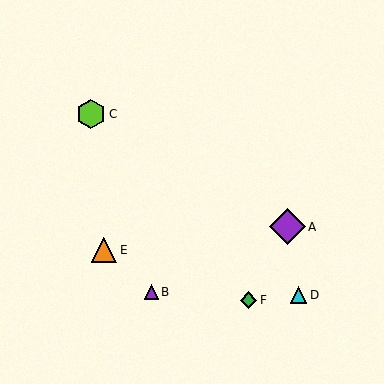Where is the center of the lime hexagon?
The center of the lime hexagon is at (91, 114).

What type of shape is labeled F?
Shape F is a green diamond.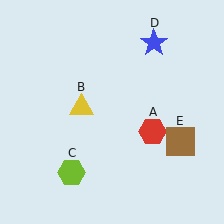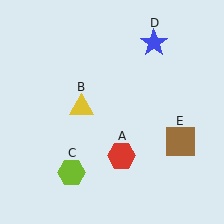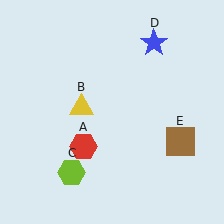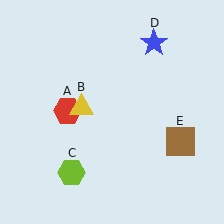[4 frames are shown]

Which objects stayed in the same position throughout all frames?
Yellow triangle (object B) and lime hexagon (object C) and blue star (object D) and brown square (object E) remained stationary.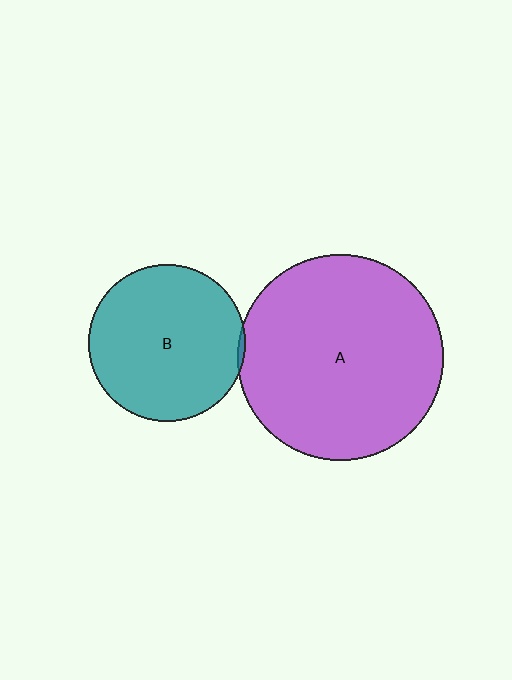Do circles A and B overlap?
Yes.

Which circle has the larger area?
Circle A (purple).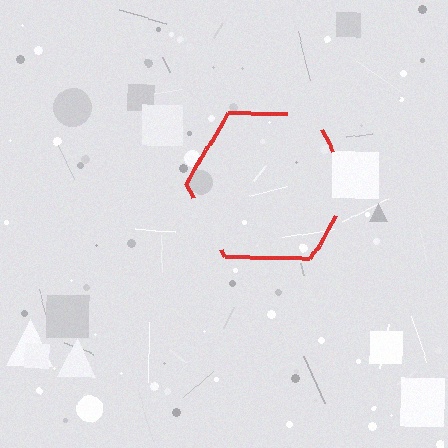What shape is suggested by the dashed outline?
The dashed outline suggests a hexagon.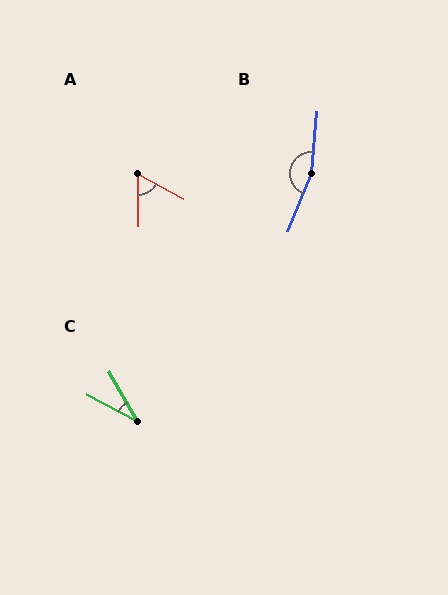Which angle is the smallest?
C, at approximately 33 degrees.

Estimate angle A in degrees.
Approximately 62 degrees.